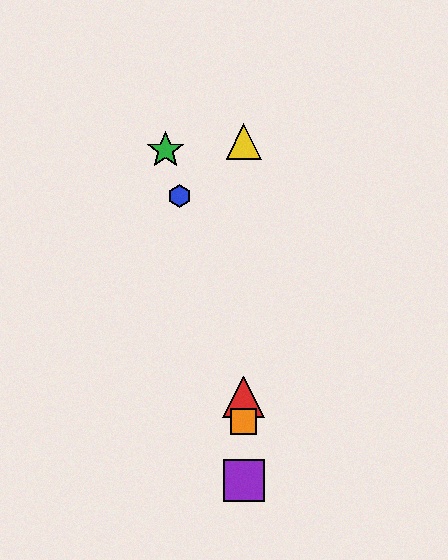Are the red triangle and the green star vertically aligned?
No, the red triangle is at x≈244 and the green star is at x≈166.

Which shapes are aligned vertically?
The red triangle, the yellow triangle, the purple square, the orange square are aligned vertically.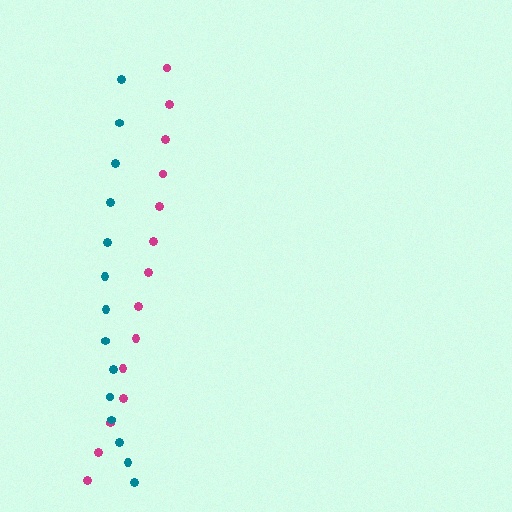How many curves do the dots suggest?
There are 2 distinct paths.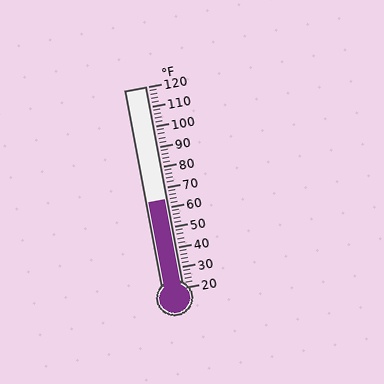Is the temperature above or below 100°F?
The temperature is below 100°F.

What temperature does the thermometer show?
The thermometer shows approximately 64°F.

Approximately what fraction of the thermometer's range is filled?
The thermometer is filled to approximately 45% of its range.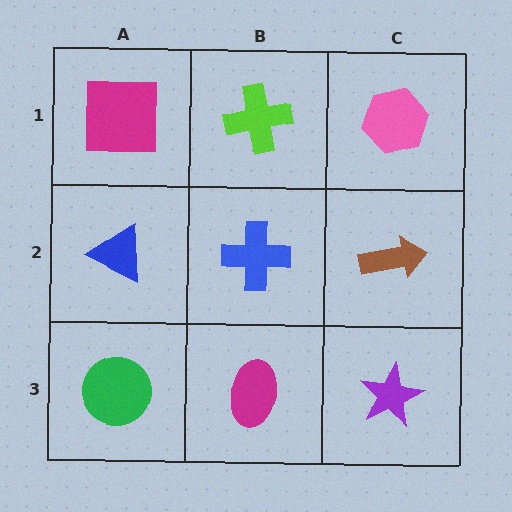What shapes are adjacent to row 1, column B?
A blue cross (row 2, column B), a magenta square (row 1, column A), a pink hexagon (row 1, column C).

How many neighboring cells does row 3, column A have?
2.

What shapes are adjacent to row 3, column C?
A brown arrow (row 2, column C), a magenta ellipse (row 3, column B).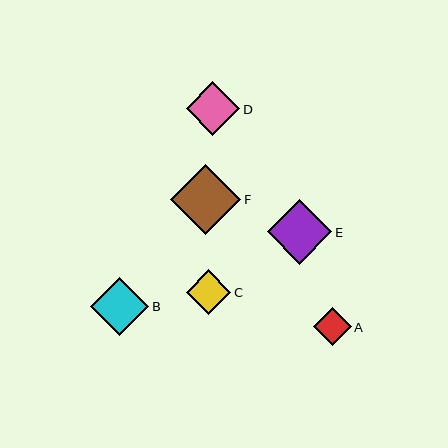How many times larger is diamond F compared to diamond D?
Diamond F is approximately 1.3 times the size of diamond D.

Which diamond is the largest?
Diamond F is the largest with a size of approximately 70 pixels.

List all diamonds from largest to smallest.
From largest to smallest: F, E, B, D, C, A.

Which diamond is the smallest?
Diamond A is the smallest with a size of approximately 37 pixels.